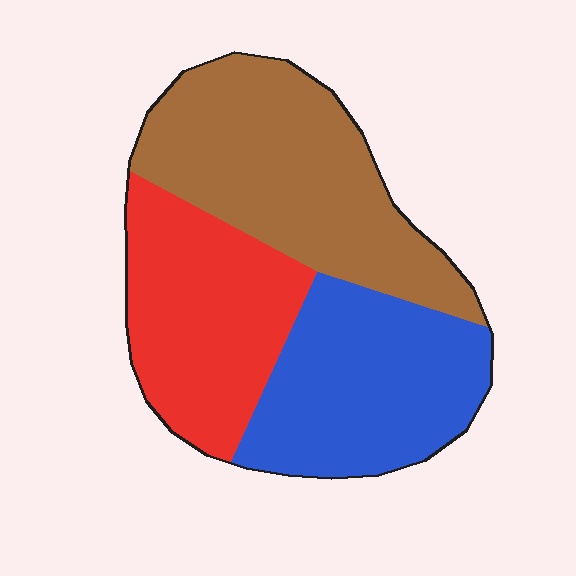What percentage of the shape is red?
Red takes up between a sixth and a third of the shape.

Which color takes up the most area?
Brown, at roughly 40%.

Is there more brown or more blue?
Brown.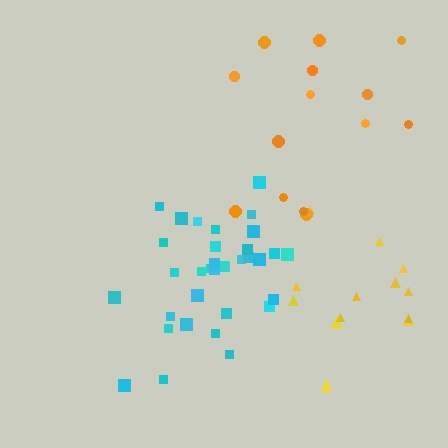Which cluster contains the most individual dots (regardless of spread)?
Cyan (33).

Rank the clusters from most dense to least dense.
cyan, yellow, orange.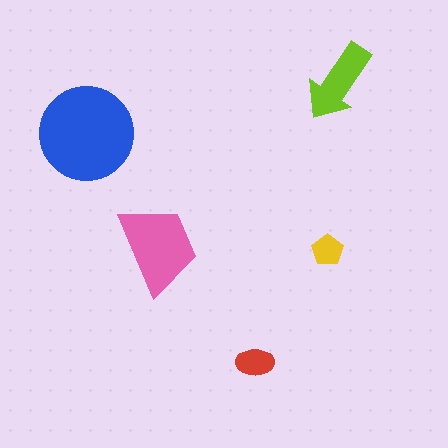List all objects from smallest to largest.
The yellow pentagon, the red ellipse, the lime arrow, the pink trapezoid, the blue circle.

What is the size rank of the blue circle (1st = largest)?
1st.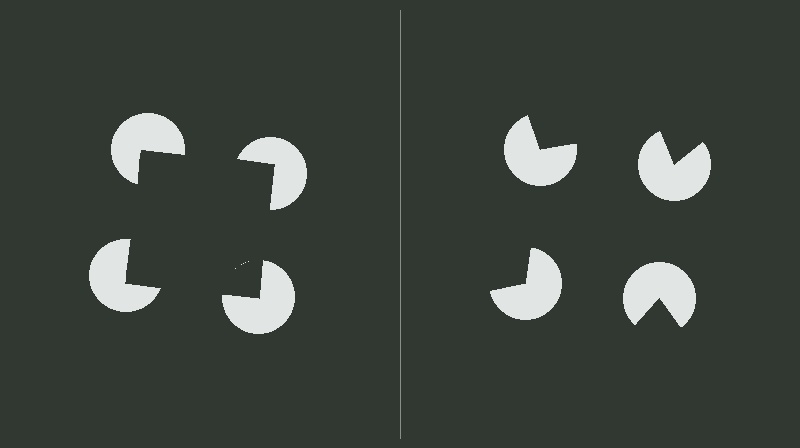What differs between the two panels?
The pac-man discs are positioned identically on both sides; only the wedge orientations differ. On the left they align to a square; on the right they are misaligned.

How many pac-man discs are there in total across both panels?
8 — 4 on each side.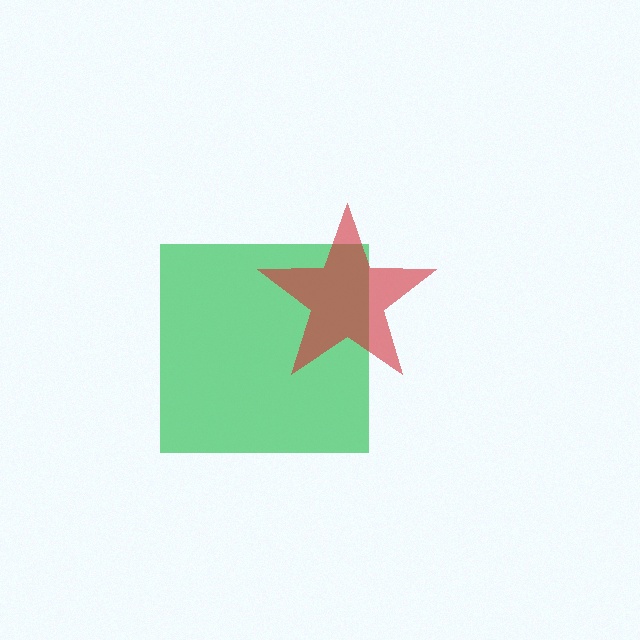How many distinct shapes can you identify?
There are 2 distinct shapes: a green square, a red star.